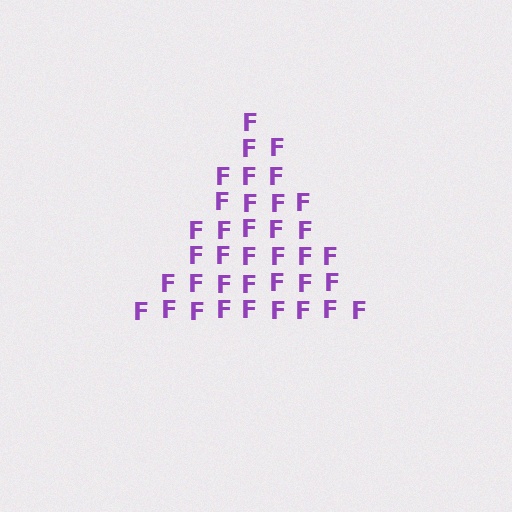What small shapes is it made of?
It is made of small letter F's.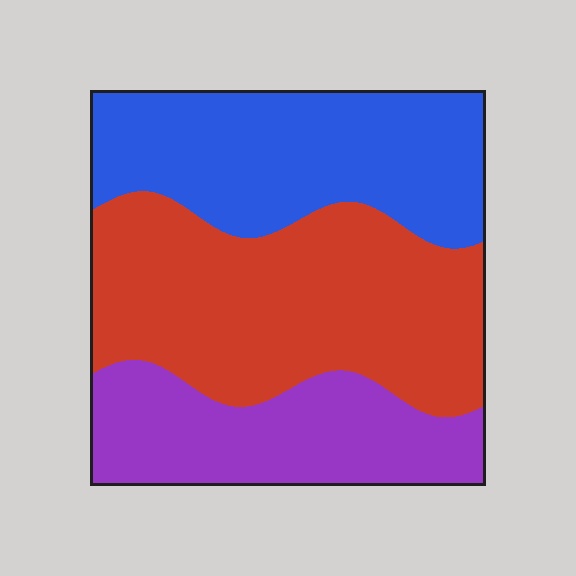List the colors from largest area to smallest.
From largest to smallest: red, blue, purple.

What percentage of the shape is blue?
Blue takes up about one third (1/3) of the shape.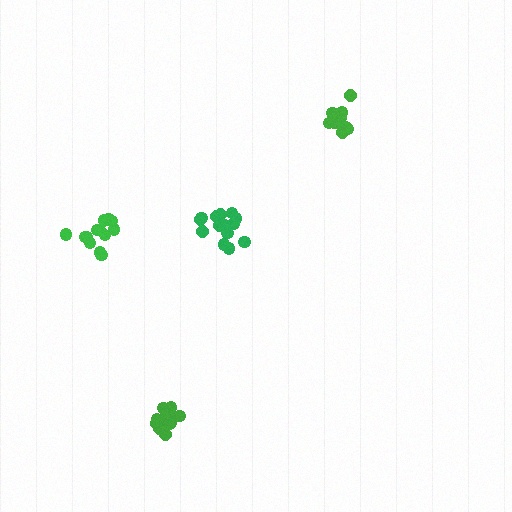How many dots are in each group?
Group 1: 14 dots, Group 2: 14 dots, Group 3: 11 dots, Group 4: 13 dots (52 total).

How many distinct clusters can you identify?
There are 4 distinct clusters.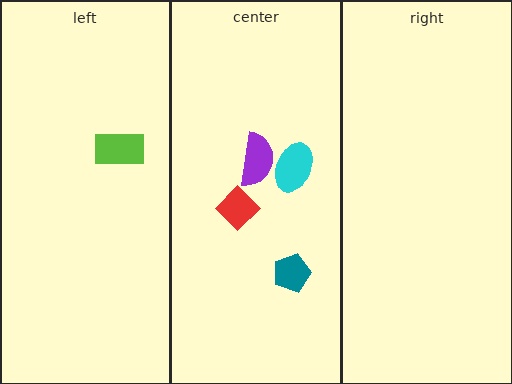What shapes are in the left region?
The lime rectangle.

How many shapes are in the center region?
4.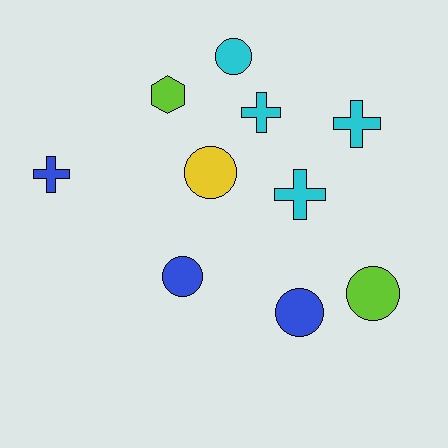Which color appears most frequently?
Cyan, with 4 objects.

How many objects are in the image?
There are 10 objects.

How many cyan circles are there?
There is 1 cyan circle.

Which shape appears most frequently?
Circle, with 5 objects.